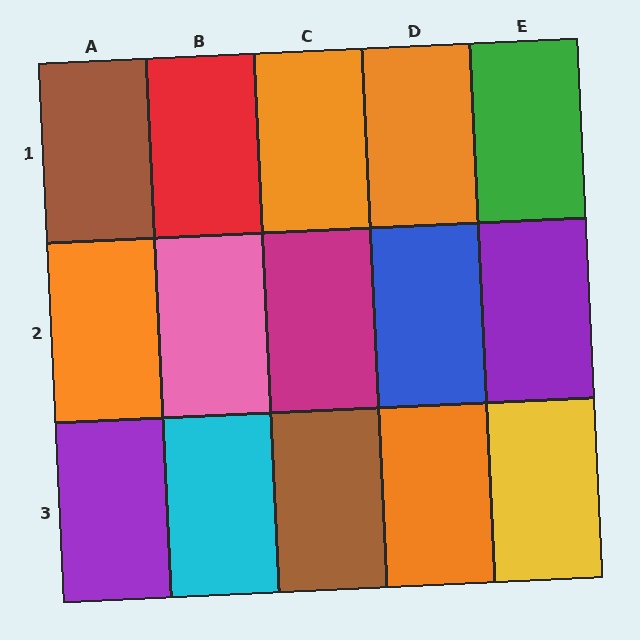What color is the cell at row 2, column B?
Pink.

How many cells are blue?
1 cell is blue.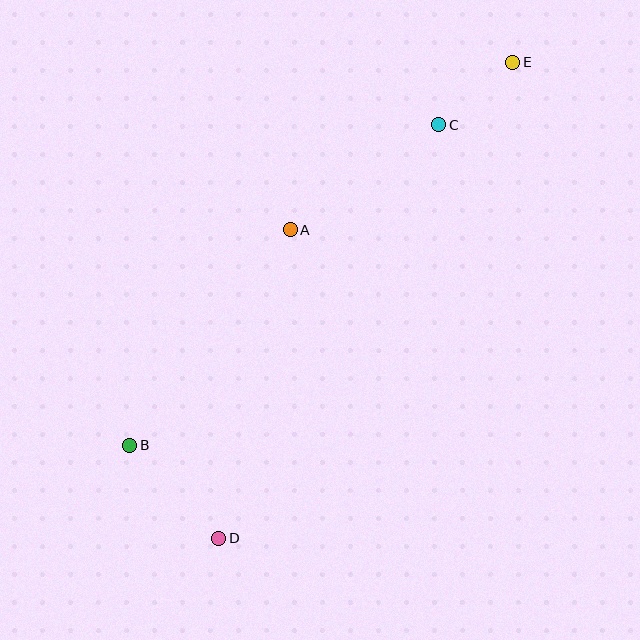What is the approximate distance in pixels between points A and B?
The distance between A and B is approximately 269 pixels.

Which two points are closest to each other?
Points C and E are closest to each other.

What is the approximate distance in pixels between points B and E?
The distance between B and E is approximately 542 pixels.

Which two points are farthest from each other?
Points D and E are farthest from each other.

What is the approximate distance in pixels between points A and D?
The distance between A and D is approximately 317 pixels.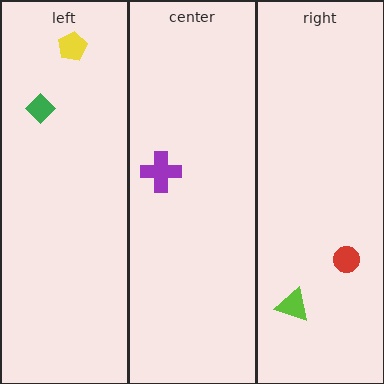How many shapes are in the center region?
1.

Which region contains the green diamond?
The left region.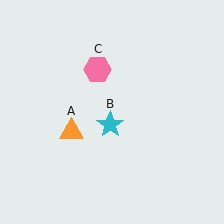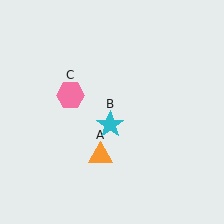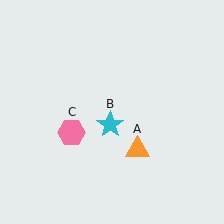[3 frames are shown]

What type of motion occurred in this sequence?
The orange triangle (object A), pink hexagon (object C) rotated counterclockwise around the center of the scene.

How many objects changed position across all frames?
2 objects changed position: orange triangle (object A), pink hexagon (object C).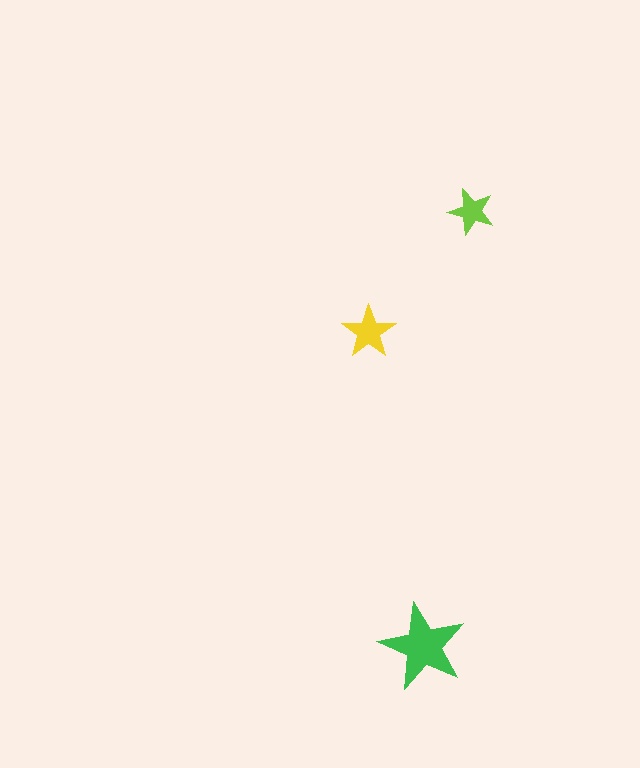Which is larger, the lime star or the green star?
The green one.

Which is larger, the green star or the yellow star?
The green one.